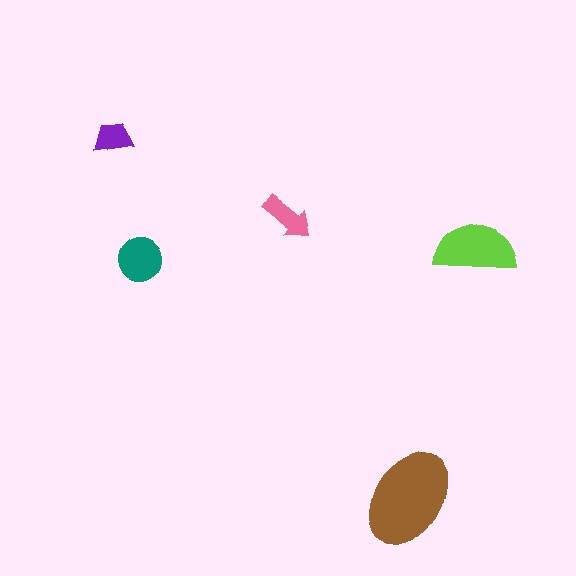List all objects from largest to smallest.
The brown ellipse, the lime semicircle, the teal circle, the pink arrow, the purple trapezoid.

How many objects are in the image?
There are 5 objects in the image.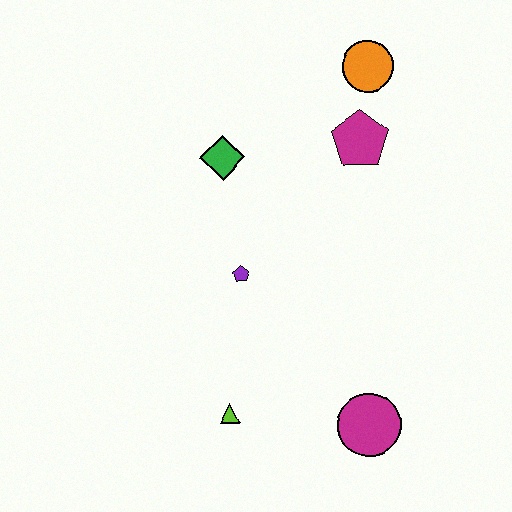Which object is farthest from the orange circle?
The lime triangle is farthest from the orange circle.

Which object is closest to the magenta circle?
The lime triangle is closest to the magenta circle.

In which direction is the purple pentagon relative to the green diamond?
The purple pentagon is below the green diamond.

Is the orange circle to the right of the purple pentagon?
Yes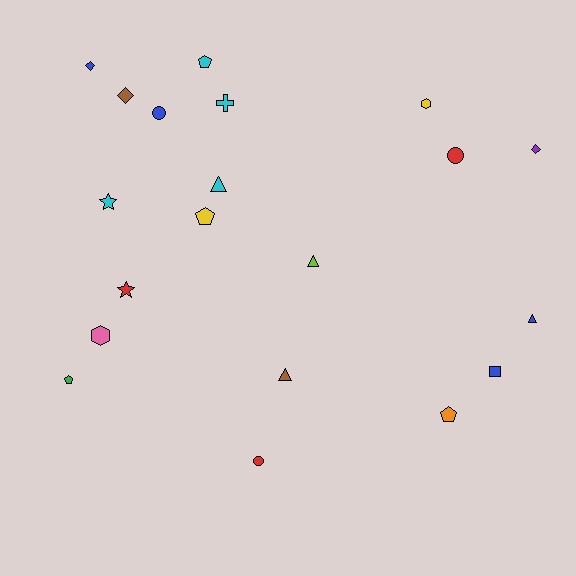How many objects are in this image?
There are 20 objects.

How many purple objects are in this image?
There is 1 purple object.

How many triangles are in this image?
There are 4 triangles.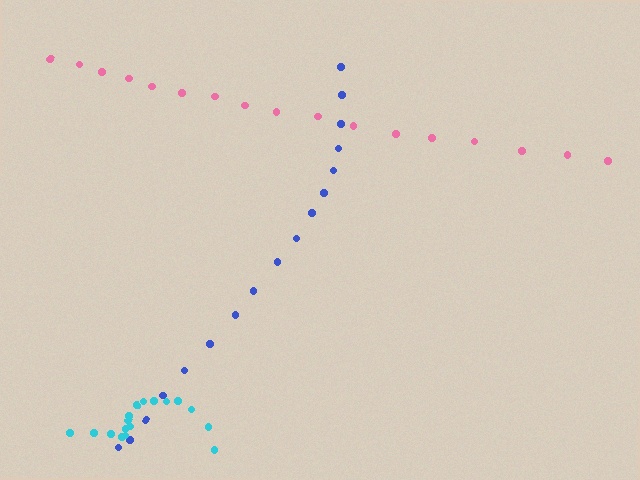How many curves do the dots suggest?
There are 3 distinct paths.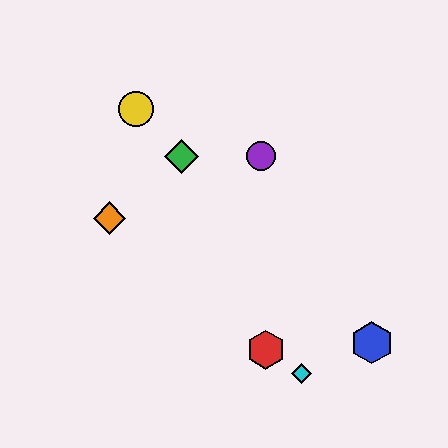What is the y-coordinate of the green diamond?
The green diamond is at y≈156.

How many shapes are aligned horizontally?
2 shapes (the green diamond, the purple circle) are aligned horizontally.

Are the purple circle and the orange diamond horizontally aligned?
No, the purple circle is at y≈156 and the orange diamond is at y≈218.